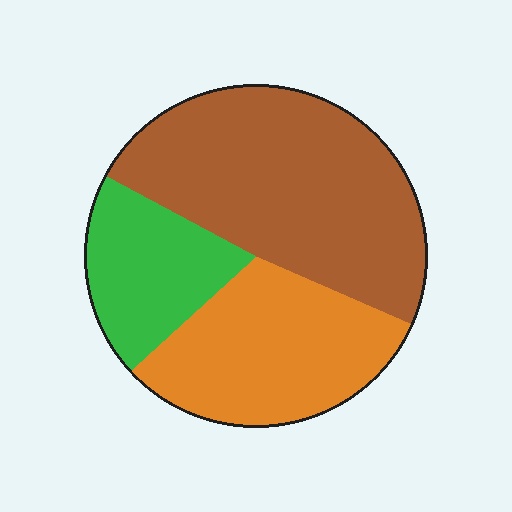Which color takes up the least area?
Green, at roughly 20%.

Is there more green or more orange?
Orange.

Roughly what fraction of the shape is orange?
Orange takes up about one third (1/3) of the shape.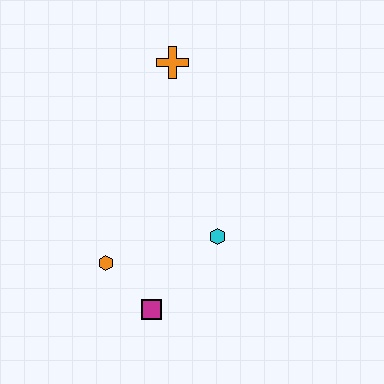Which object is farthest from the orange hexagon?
The orange cross is farthest from the orange hexagon.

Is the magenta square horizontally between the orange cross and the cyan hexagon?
No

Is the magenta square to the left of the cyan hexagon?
Yes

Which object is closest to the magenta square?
The orange hexagon is closest to the magenta square.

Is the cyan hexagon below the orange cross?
Yes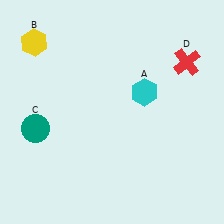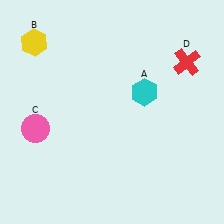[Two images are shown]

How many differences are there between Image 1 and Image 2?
There is 1 difference between the two images.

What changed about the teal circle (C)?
In Image 1, C is teal. In Image 2, it changed to pink.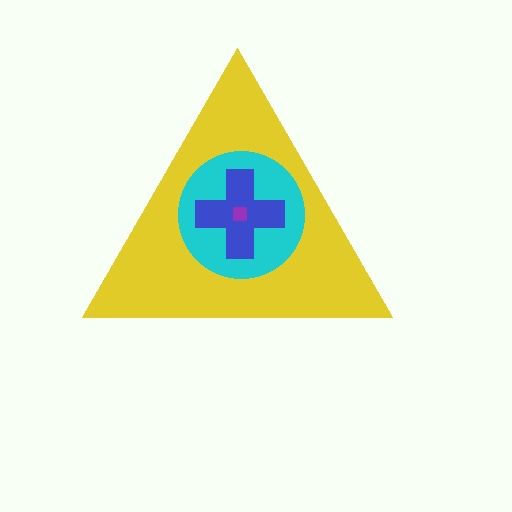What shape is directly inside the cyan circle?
The blue cross.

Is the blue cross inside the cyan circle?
Yes.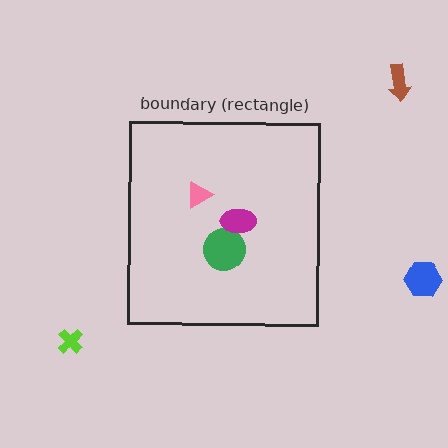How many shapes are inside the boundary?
3 inside, 3 outside.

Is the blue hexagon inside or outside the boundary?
Outside.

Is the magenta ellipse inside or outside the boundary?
Inside.